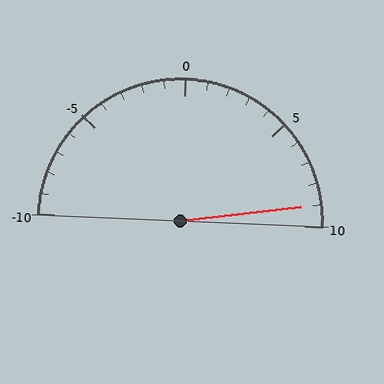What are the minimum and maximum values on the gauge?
The gauge ranges from -10 to 10.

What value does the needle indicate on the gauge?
The needle indicates approximately 9.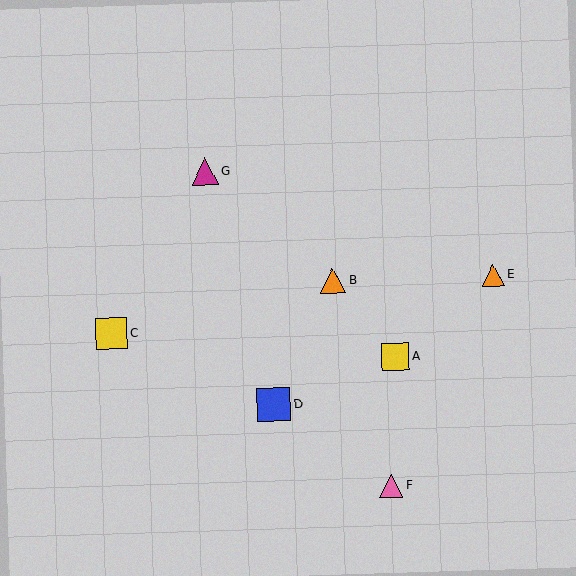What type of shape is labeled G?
Shape G is a magenta triangle.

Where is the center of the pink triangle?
The center of the pink triangle is at (391, 486).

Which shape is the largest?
The blue square (labeled D) is the largest.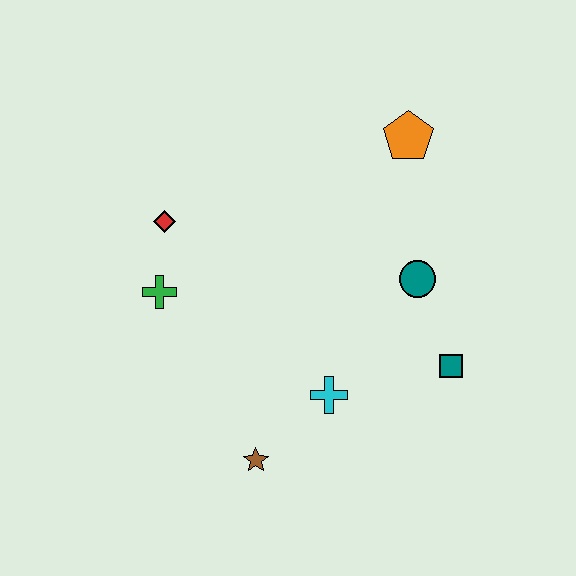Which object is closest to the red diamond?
The green cross is closest to the red diamond.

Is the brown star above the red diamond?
No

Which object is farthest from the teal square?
The red diamond is farthest from the teal square.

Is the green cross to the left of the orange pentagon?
Yes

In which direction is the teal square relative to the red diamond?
The teal square is to the right of the red diamond.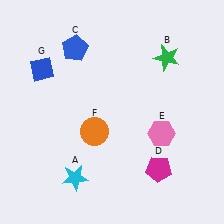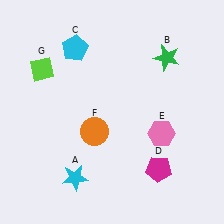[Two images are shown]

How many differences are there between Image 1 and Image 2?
There are 2 differences between the two images.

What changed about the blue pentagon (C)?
In Image 1, C is blue. In Image 2, it changed to cyan.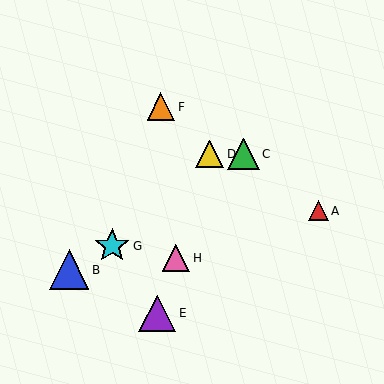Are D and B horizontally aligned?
No, D is at y≈154 and B is at y≈270.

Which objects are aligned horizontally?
Objects C, D are aligned horizontally.